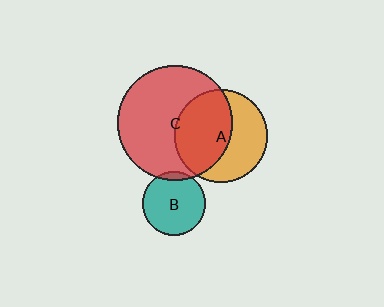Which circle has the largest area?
Circle C (red).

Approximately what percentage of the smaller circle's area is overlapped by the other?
Approximately 5%.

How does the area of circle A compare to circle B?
Approximately 2.1 times.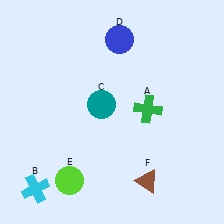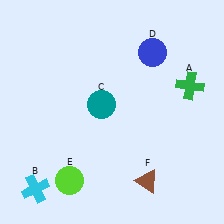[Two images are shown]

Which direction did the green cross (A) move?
The green cross (A) moved right.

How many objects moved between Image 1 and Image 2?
2 objects moved between the two images.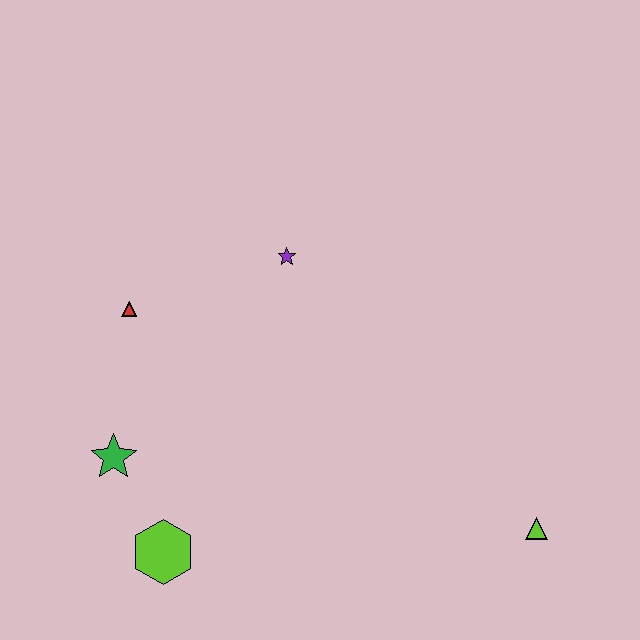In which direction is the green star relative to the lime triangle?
The green star is to the left of the lime triangle.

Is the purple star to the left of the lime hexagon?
No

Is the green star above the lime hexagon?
Yes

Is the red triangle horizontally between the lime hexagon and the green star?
Yes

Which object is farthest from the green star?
The lime triangle is farthest from the green star.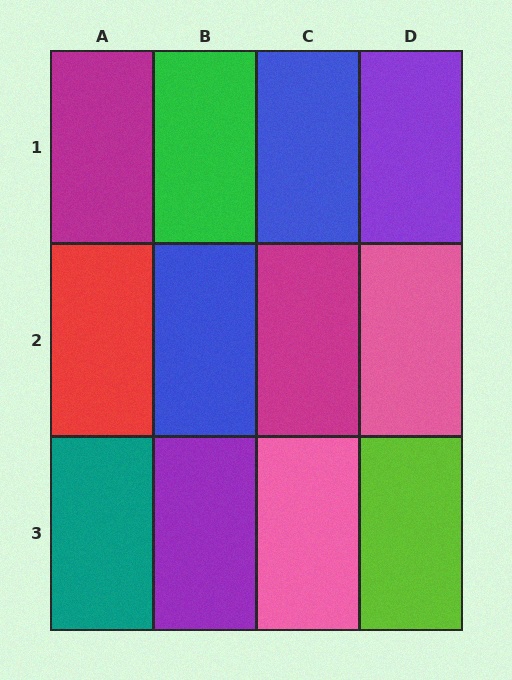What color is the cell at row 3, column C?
Pink.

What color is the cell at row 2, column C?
Magenta.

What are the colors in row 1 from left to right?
Magenta, green, blue, purple.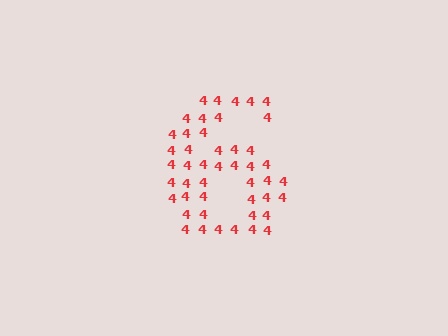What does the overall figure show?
The overall figure shows the digit 6.